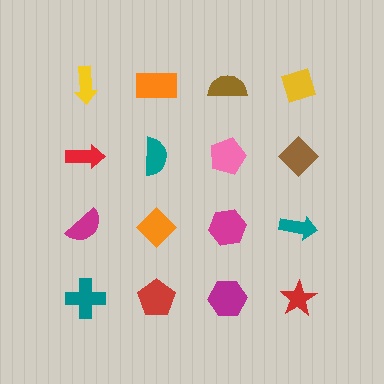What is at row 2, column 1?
A red arrow.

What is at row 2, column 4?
A brown diamond.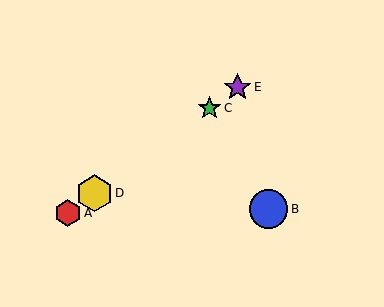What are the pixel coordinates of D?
Object D is at (94, 193).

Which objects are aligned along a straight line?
Objects A, C, D, E are aligned along a straight line.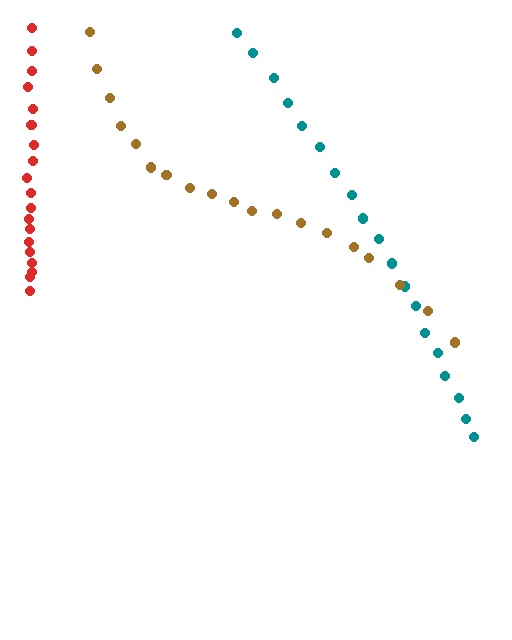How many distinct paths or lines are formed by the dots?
There are 3 distinct paths.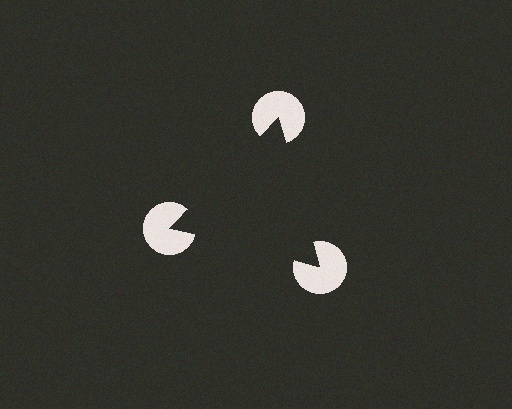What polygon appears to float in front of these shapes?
An illusory triangle — its edges are inferred from the aligned wedge cuts in the pac-man discs, not physically drawn.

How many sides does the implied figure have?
3 sides.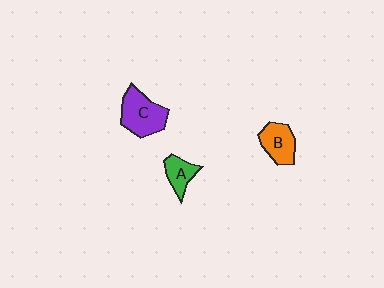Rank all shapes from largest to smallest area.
From largest to smallest: C (purple), B (orange), A (green).